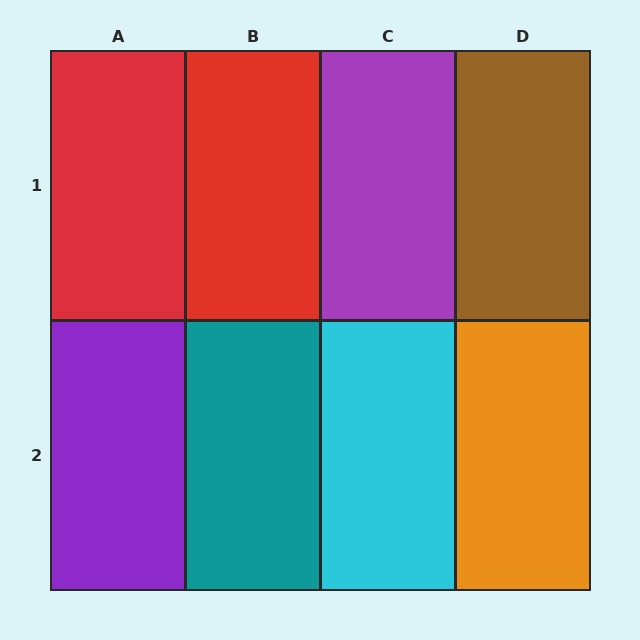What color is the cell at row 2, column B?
Teal.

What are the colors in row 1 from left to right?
Red, red, purple, brown.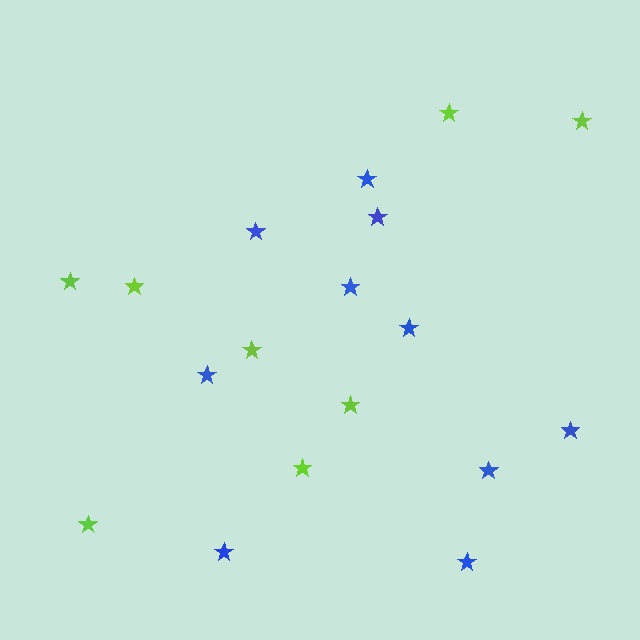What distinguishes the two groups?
There are 2 groups: one group of blue stars (10) and one group of lime stars (8).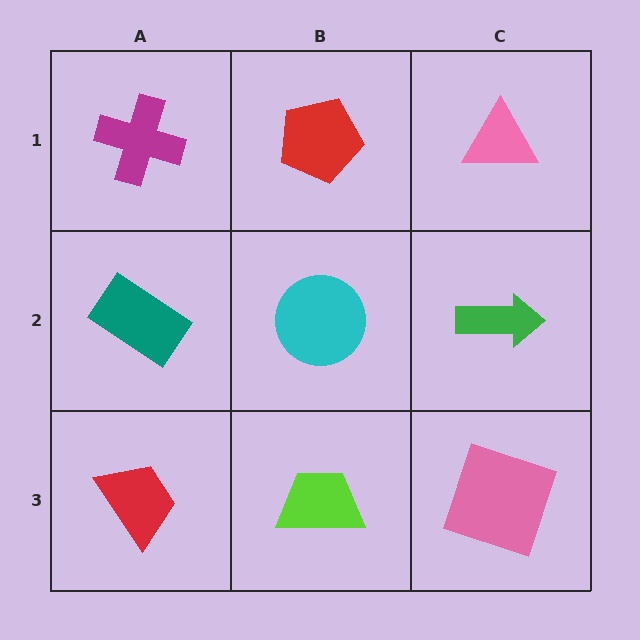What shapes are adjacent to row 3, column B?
A cyan circle (row 2, column B), a red trapezoid (row 3, column A), a pink square (row 3, column C).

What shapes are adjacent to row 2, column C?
A pink triangle (row 1, column C), a pink square (row 3, column C), a cyan circle (row 2, column B).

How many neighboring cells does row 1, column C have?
2.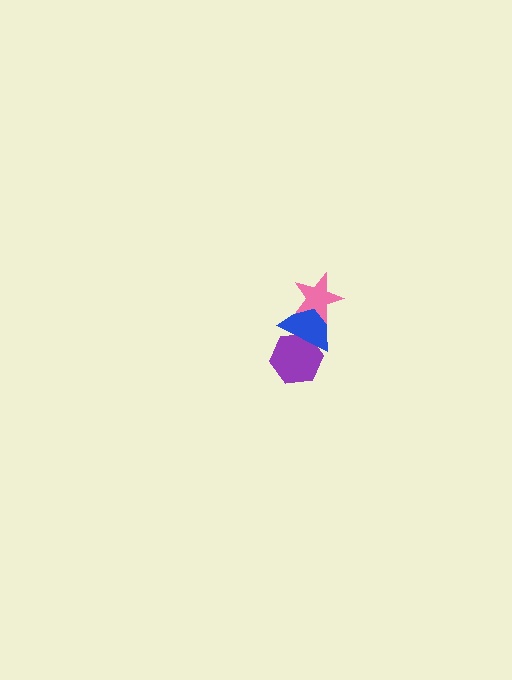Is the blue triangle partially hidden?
Yes, it is partially covered by another shape.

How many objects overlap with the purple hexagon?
1 object overlaps with the purple hexagon.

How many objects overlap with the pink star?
1 object overlaps with the pink star.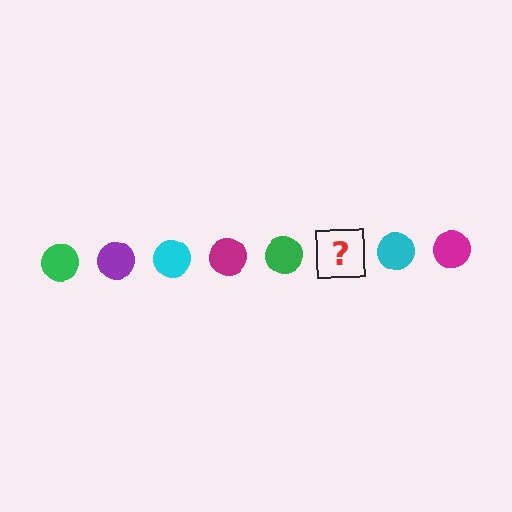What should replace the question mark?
The question mark should be replaced with a purple circle.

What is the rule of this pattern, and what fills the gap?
The rule is that the pattern cycles through green, purple, cyan, magenta circles. The gap should be filled with a purple circle.